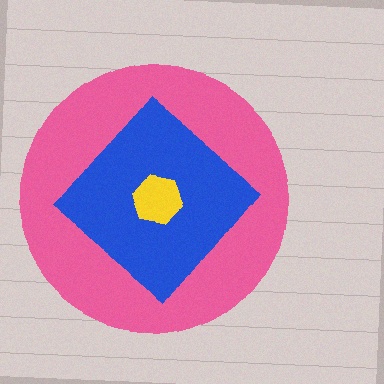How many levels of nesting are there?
3.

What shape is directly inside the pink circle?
The blue diamond.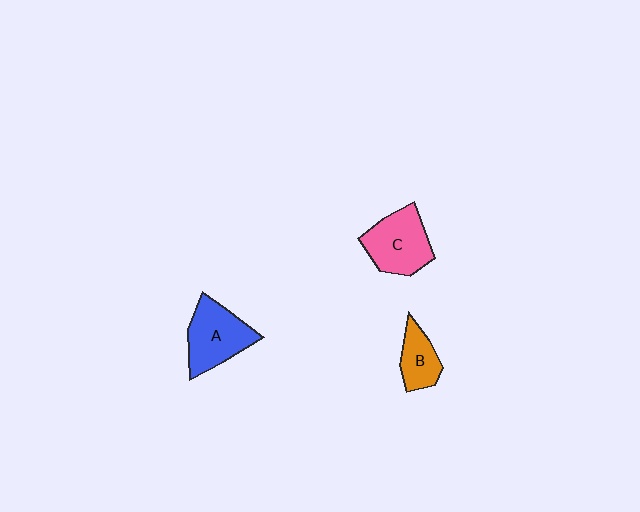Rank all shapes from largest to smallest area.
From largest to smallest: A (blue), C (pink), B (orange).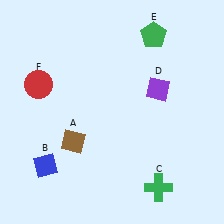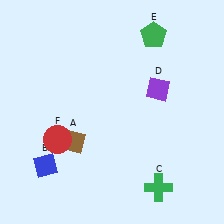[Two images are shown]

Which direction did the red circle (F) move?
The red circle (F) moved down.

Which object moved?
The red circle (F) moved down.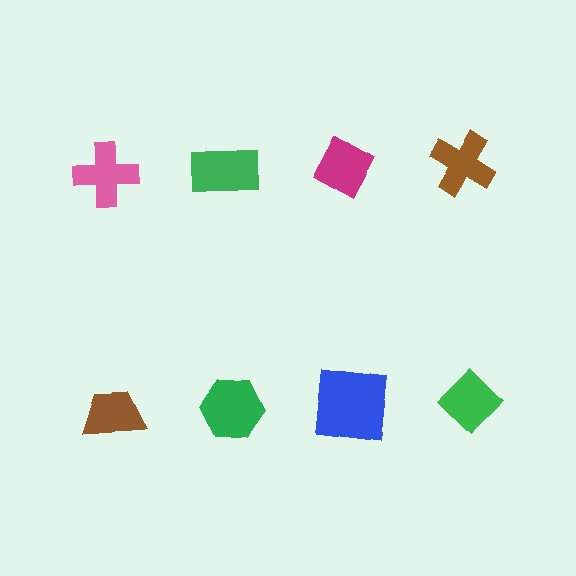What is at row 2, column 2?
A green hexagon.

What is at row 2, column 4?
A green diamond.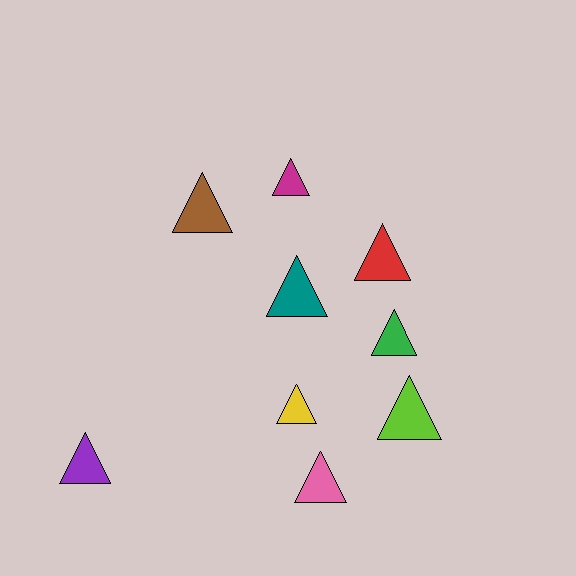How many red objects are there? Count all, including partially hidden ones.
There is 1 red object.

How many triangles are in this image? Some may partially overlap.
There are 9 triangles.